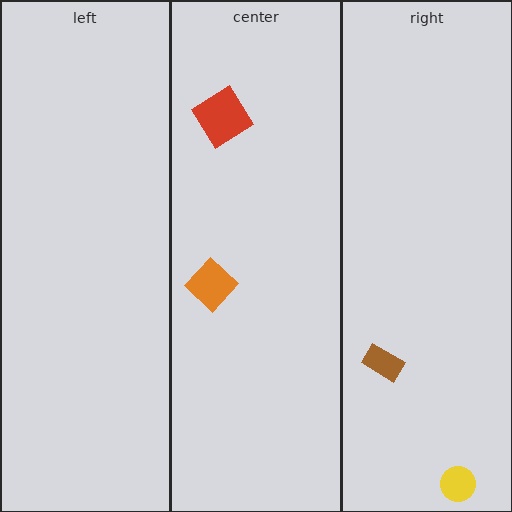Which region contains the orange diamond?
The center region.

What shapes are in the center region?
The red diamond, the orange diamond.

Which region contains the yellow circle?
The right region.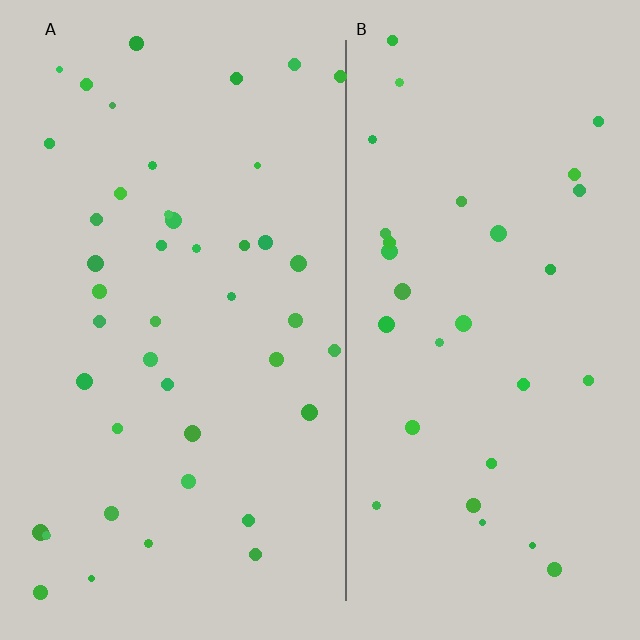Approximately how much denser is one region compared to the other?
Approximately 1.4× — region A over region B.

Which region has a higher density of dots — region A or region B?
A (the left).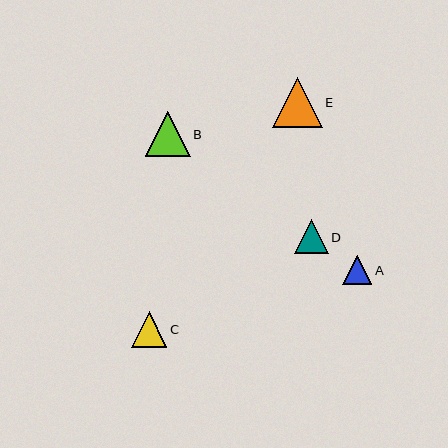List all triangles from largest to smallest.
From largest to smallest: E, B, C, D, A.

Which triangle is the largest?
Triangle E is the largest with a size of approximately 50 pixels.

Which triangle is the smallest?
Triangle A is the smallest with a size of approximately 29 pixels.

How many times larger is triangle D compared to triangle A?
Triangle D is approximately 1.2 times the size of triangle A.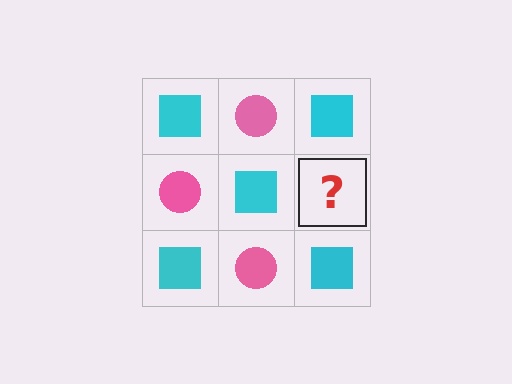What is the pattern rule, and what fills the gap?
The rule is that it alternates cyan square and pink circle in a checkerboard pattern. The gap should be filled with a pink circle.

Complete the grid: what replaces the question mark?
The question mark should be replaced with a pink circle.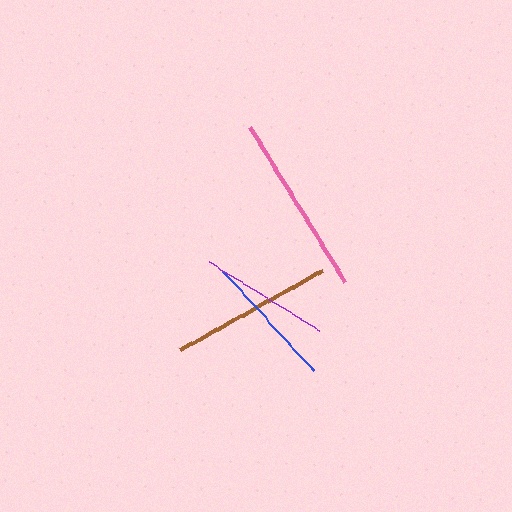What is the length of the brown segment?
The brown segment is approximately 163 pixels long.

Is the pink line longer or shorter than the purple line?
The pink line is longer than the purple line.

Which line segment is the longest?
The pink line is the longest at approximately 182 pixels.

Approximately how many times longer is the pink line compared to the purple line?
The pink line is approximately 1.4 times the length of the purple line.